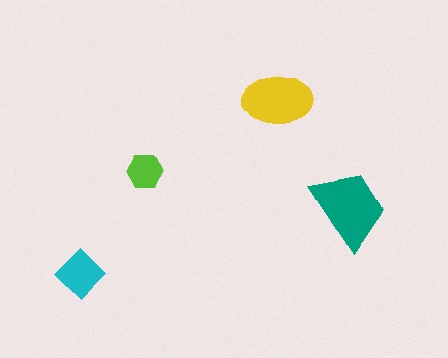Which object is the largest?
The teal trapezoid.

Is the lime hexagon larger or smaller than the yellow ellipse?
Smaller.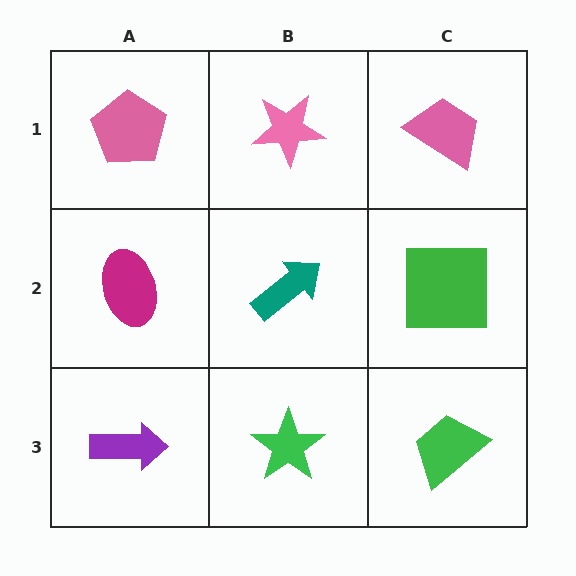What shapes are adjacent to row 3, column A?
A magenta ellipse (row 2, column A), a green star (row 3, column B).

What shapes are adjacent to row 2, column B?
A pink star (row 1, column B), a green star (row 3, column B), a magenta ellipse (row 2, column A), a green square (row 2, column C).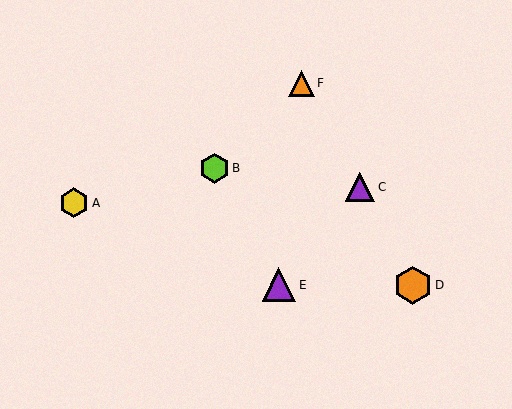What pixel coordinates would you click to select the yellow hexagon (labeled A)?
Click at (74, 203) to select the yellow hexagon A.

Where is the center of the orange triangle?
The center of the orange triangle is at (301, 83).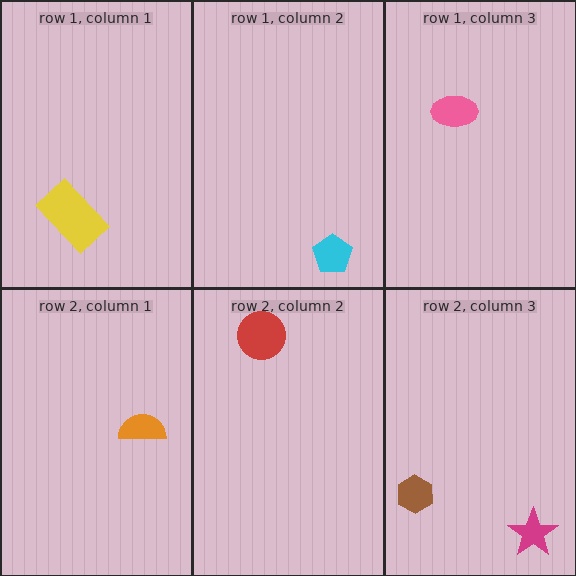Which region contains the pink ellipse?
The row 1, column 3 region.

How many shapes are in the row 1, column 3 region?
1.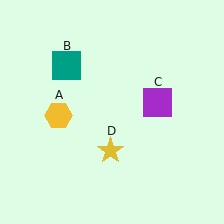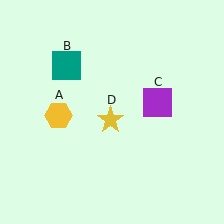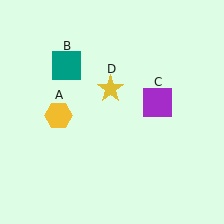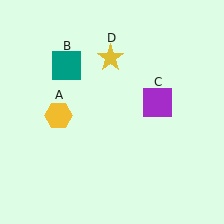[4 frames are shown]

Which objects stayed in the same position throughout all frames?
Yellow hexagon (object A) and teal square (object B) and purple square (object C) remained stationary.